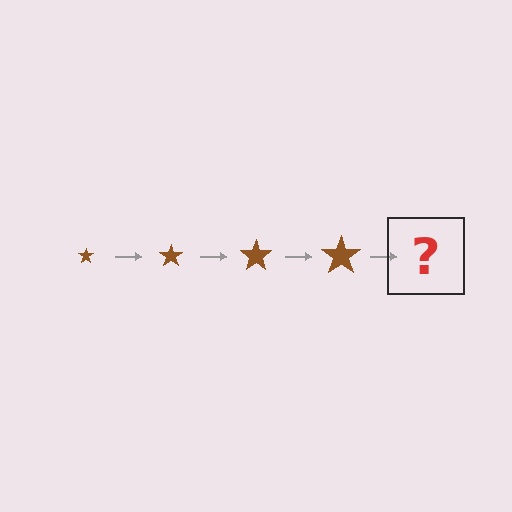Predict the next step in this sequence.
The next step is a brown star, larger than the previous one.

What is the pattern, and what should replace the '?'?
The pattern is that the star gets progressively larger each step. The '?' should be a brown star, larger than the previous one.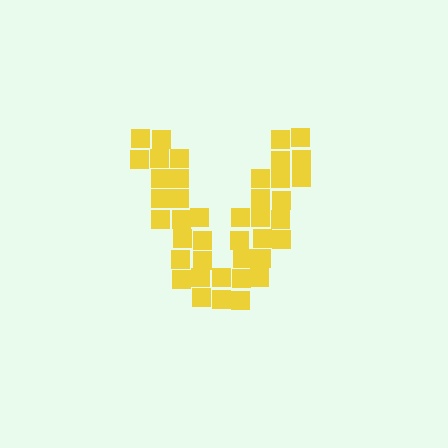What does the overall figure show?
The overall figure shows the letter V.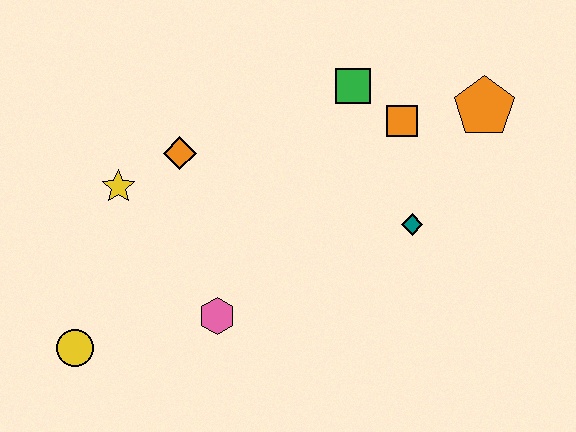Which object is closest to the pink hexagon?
The yellow circle is closest to the pink hexagon.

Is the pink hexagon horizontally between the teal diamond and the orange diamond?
Yes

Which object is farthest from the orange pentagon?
The yellow circle is farthest from the orange pentagon.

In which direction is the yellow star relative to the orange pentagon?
The yellow star is to the left of the orange pentagon.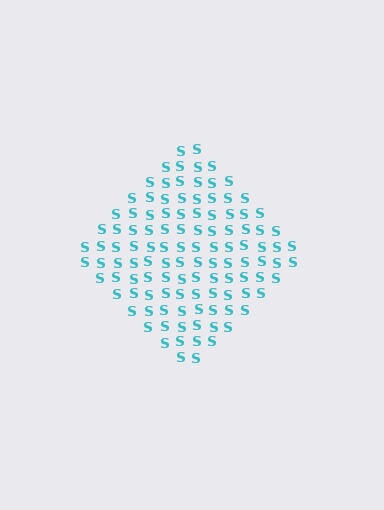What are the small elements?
The small elements are letter S's.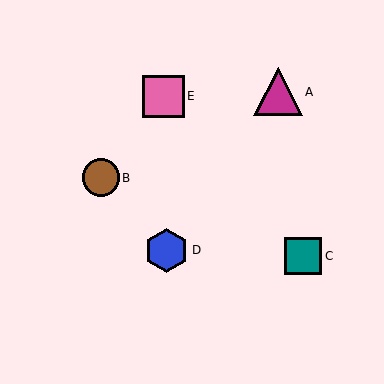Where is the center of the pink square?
The center of the pink square is at (164, 96).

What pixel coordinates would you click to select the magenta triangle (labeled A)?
Click at (278, 92) to select the magenta triangle A.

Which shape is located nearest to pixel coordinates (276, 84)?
The magenta triangle (labeled A) at (278, 92) is nearest to that location.